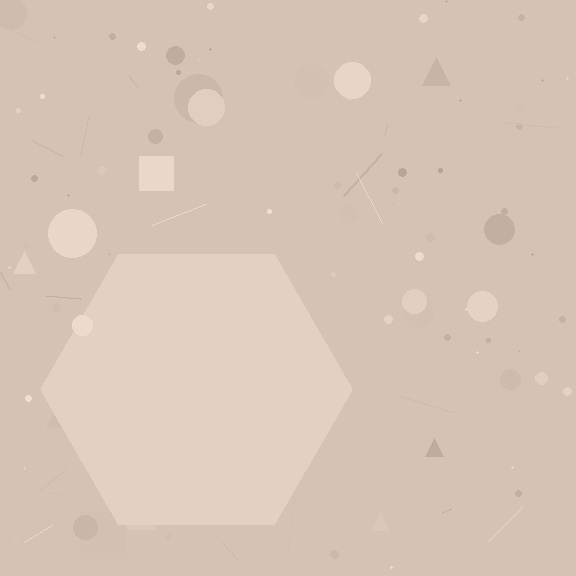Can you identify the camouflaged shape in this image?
The camouflaged shape is a hexagon.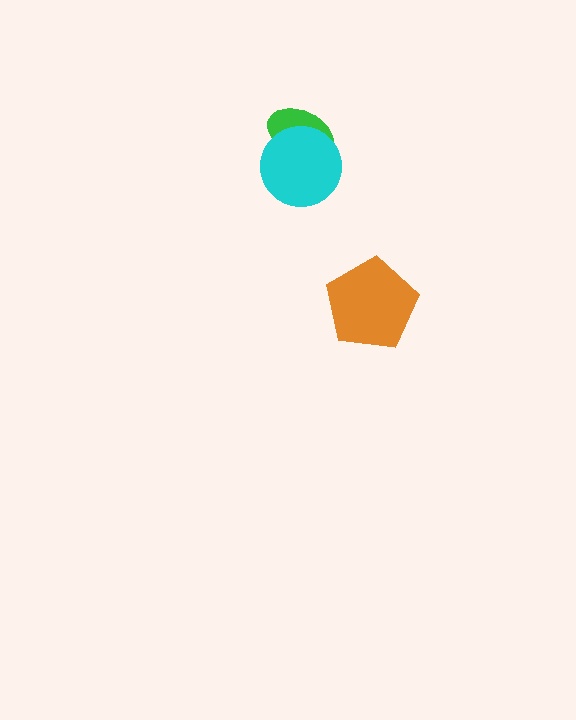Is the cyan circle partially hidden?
No, no other shape covers it.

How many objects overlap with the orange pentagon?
0 objects overlap with the orange pentagon.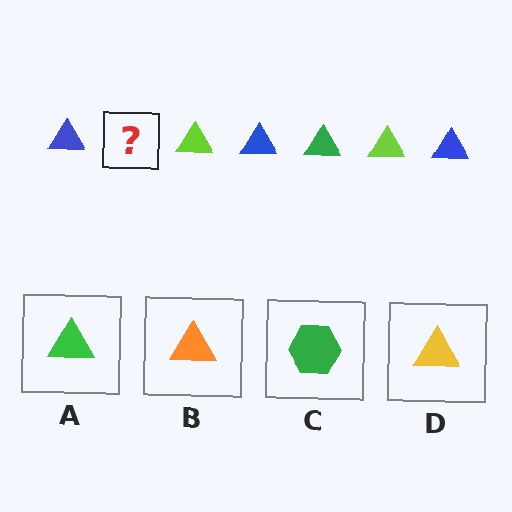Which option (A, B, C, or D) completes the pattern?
A.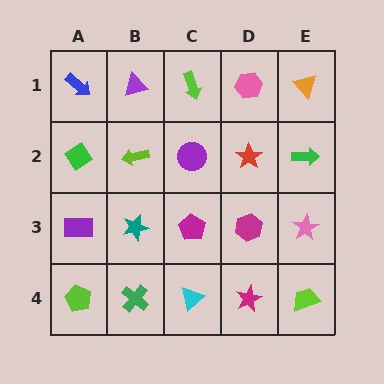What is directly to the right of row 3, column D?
A pink star.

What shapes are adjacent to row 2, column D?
A pink hexagon (row 1, column D), a magenta hexagon (row 3, column D), a purple circle (row 2, column C), a green arrow (row 2, column E).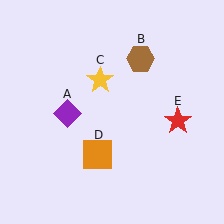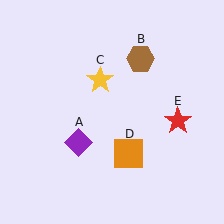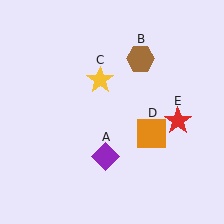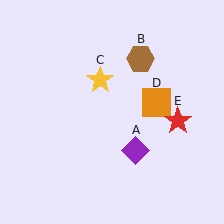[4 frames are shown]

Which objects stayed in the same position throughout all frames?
Brown hexagon (object B) and yellow star (object C) and red star (object E) remained stationary.